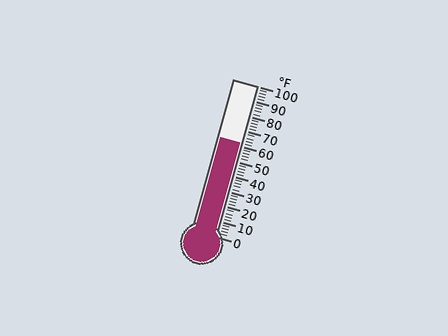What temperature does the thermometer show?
The thermometer shows approximately 62°F.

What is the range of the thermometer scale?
The thermometer scale ranges from 0°F to 100°F.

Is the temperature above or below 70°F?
The temperature is below 70°F.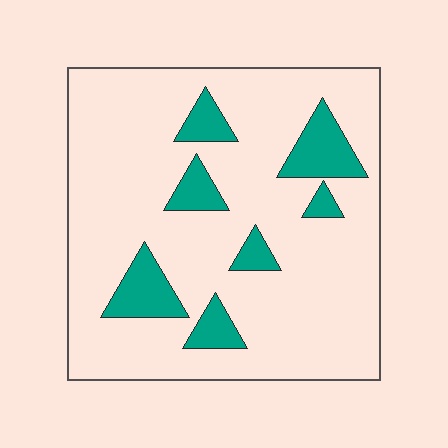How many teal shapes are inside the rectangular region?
7.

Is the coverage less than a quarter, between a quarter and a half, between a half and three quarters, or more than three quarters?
Less than a quarter.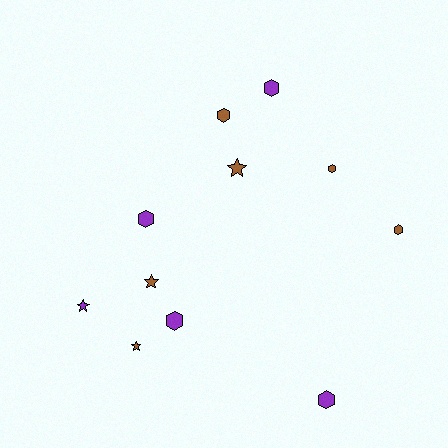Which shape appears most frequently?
Hexagon, with 7 objects.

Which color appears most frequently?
Brown, with 6 objects.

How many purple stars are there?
There is 1 purple star.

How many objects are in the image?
There are 11 objects.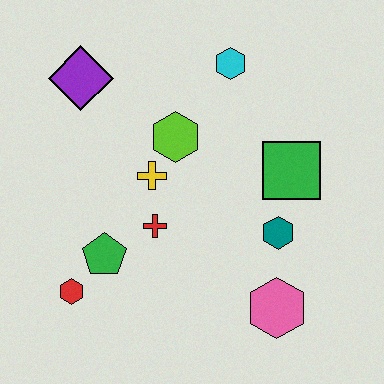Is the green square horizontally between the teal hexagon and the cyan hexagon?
No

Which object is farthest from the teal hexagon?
The purple diamond is farthest from the teal hexagon.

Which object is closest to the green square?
The teal hexagon is closest to the green square.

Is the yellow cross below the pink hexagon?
No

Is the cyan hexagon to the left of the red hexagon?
No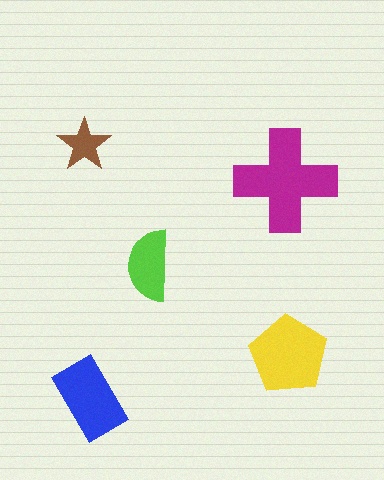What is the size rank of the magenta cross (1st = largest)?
1st.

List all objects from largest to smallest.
The magenta cross, the yellow pentagon, the blue rectangle, the lime semicircle, the brown star.